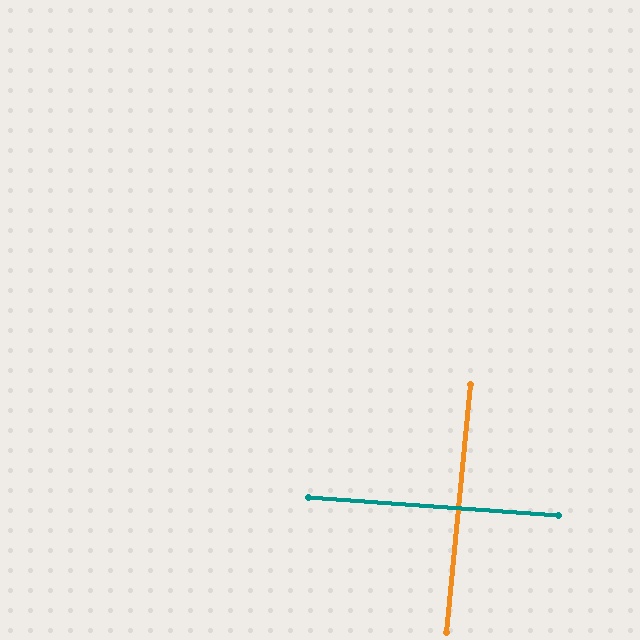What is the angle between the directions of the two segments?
Approximately 89 degrees.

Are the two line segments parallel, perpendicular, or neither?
Perpendicular — they meet at approximately 89°.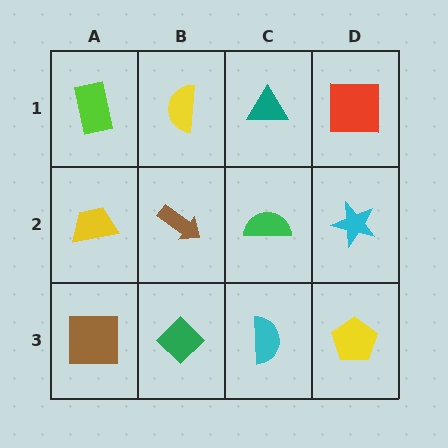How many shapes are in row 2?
4 shapes.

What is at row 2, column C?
A green semicircle.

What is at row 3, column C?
A cyan semicircle.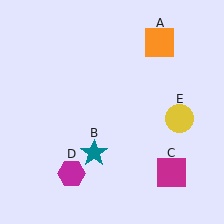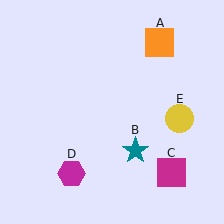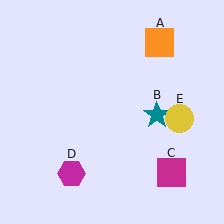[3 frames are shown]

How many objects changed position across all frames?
1 object changed position: teal star (object B).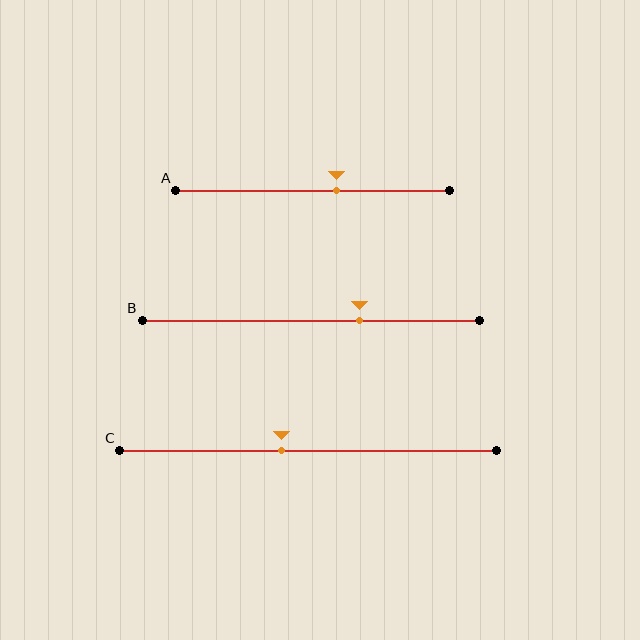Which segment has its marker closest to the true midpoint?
Segment C has its marker closest to the true midpoint.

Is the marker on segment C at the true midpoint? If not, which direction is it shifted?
No, the marker on segment C is shifted to the left by about 7% of the segment length.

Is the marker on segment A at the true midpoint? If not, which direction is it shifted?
No, the marker on segment A is shifted to the right by about 9% of the segment length.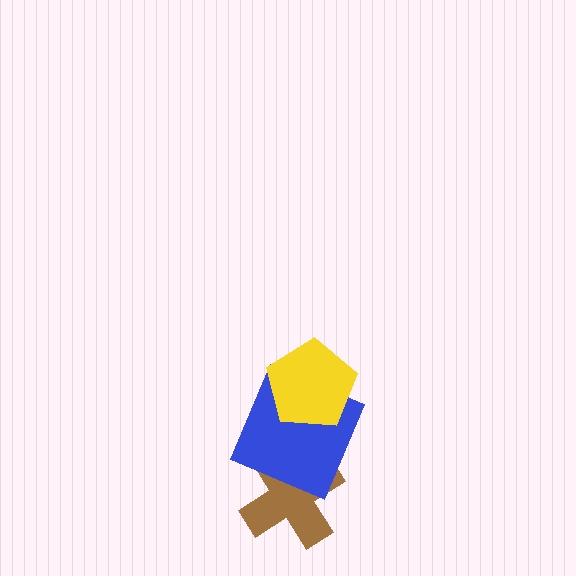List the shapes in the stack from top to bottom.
From top to bottom: the yellow pentagon, the blue square, the brown cross.